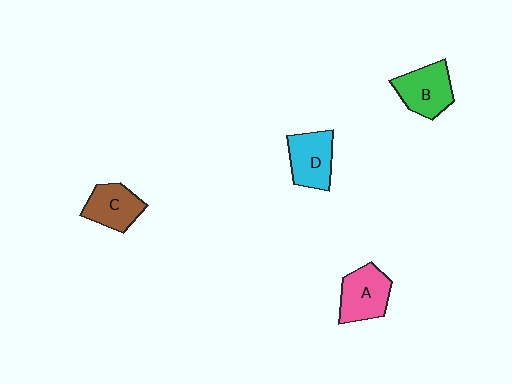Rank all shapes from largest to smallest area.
From largest to smallest: B (green), A (pink), D (cyan), C (brown).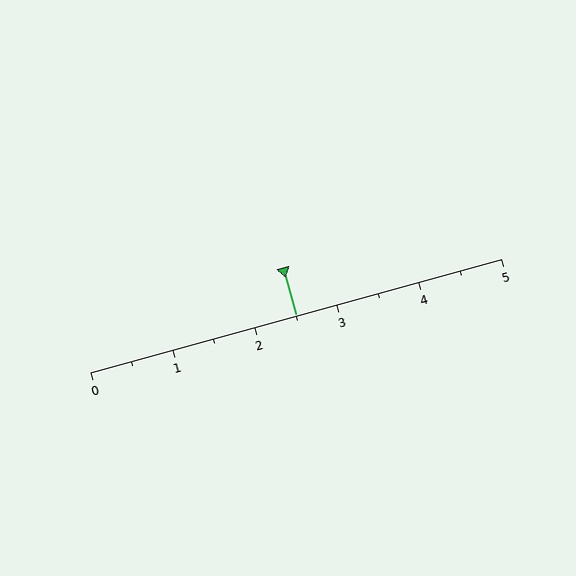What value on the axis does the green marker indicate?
The marker indicates approximately 2.5.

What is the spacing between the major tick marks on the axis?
The major ticks are spaced 1 apart.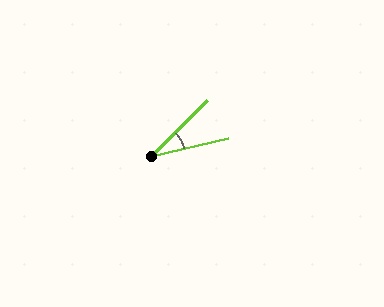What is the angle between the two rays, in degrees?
Approximately 32 degrees.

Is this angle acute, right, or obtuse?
It is acute.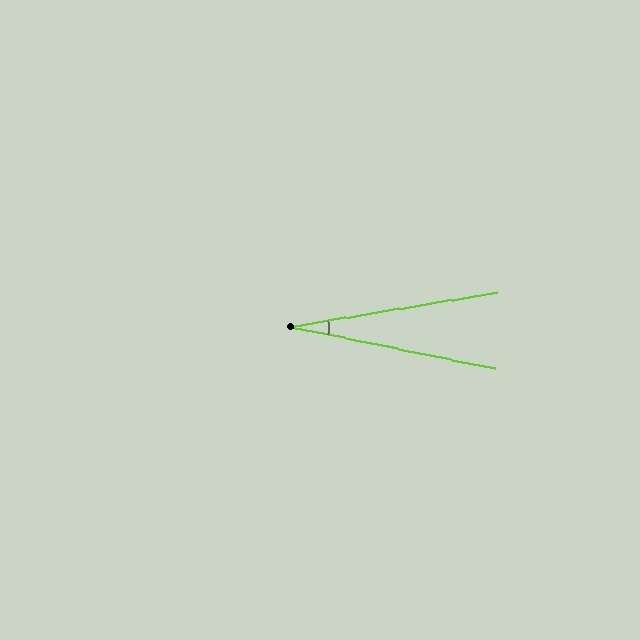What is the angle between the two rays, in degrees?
Approximately 21 degrees.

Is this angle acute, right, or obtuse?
It is acute.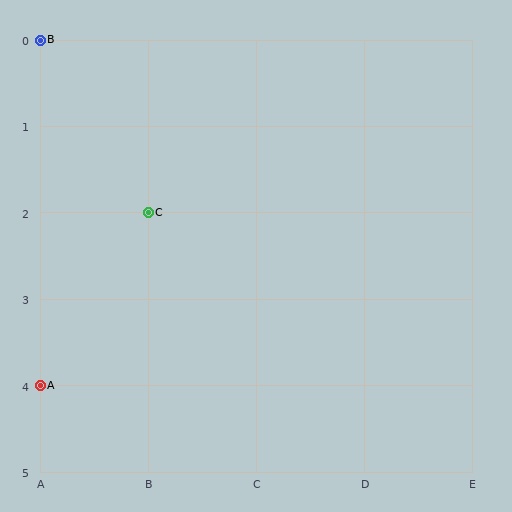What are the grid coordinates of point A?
Point A is at grid coordinates (A, 4).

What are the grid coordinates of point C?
Point C is at grid coordinates (B, 2).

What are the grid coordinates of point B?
Point B is at grid coordinates (A, 0).